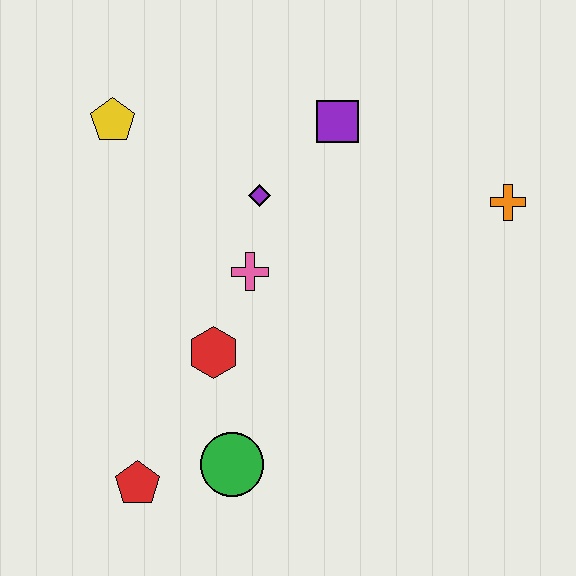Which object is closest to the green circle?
The red pentagon is closest to the green circle.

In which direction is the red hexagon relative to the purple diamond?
The red hexagon is below the purple diamond.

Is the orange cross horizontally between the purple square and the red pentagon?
No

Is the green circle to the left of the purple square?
Yes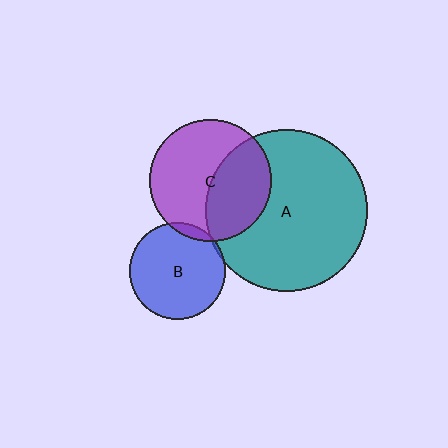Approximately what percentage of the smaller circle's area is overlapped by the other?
Approximately 5%.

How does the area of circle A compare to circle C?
Approximately 1.8 times.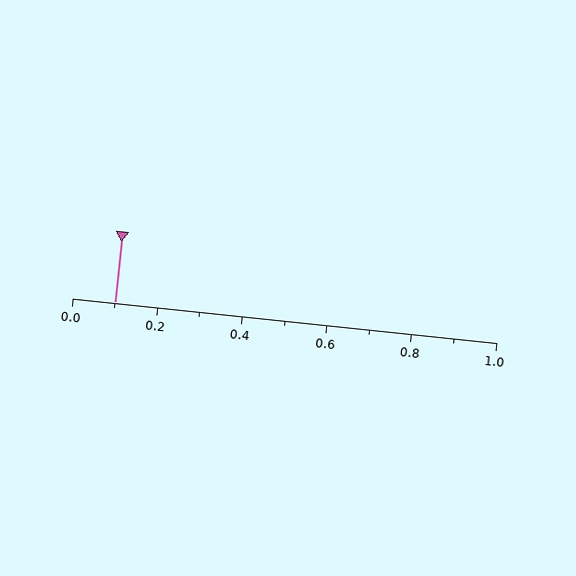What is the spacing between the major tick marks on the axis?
The major ticks are spaced 0.2 apart.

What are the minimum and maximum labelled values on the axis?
The axis runs from 0.0 to 1.0.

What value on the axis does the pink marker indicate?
The marker indicates approximately 0.1.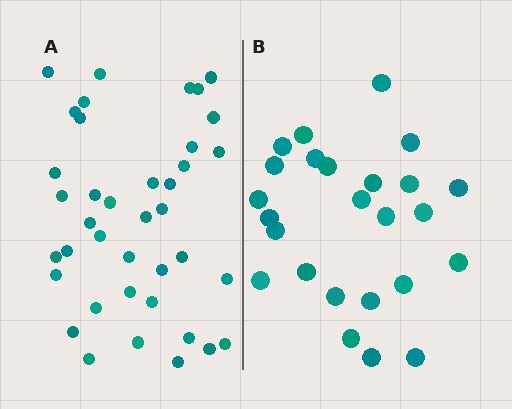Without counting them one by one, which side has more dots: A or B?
Region A (the left region) has more dots.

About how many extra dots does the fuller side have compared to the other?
Region A has approximately 15 more dots than region B.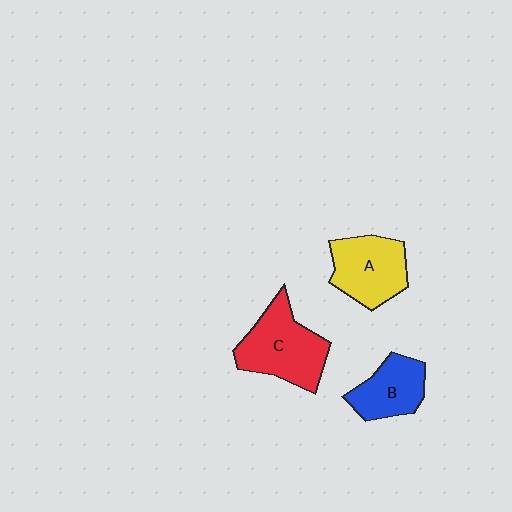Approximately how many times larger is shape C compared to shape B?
Approximately 1.5 times.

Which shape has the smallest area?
Shape B (blue).